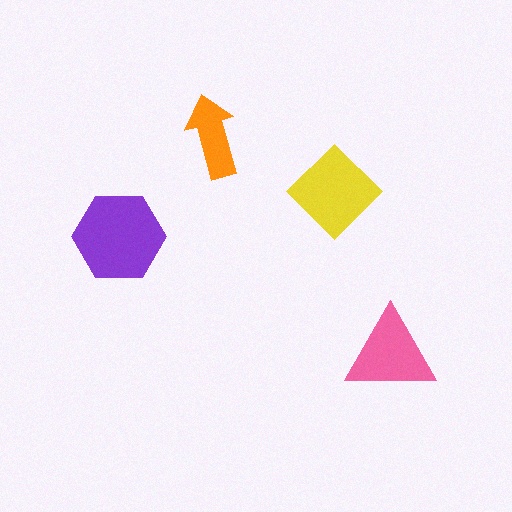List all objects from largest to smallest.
The purple hexagon, the yellow diamond, the pink triangle, the orange arrow.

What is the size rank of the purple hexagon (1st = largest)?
1st.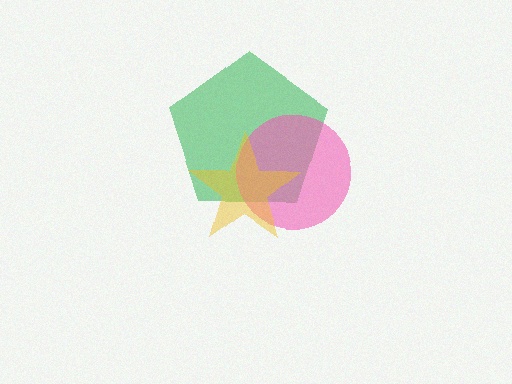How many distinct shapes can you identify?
There are 3 distinct shapes: a green pentagon, a pink circle, a yellow star.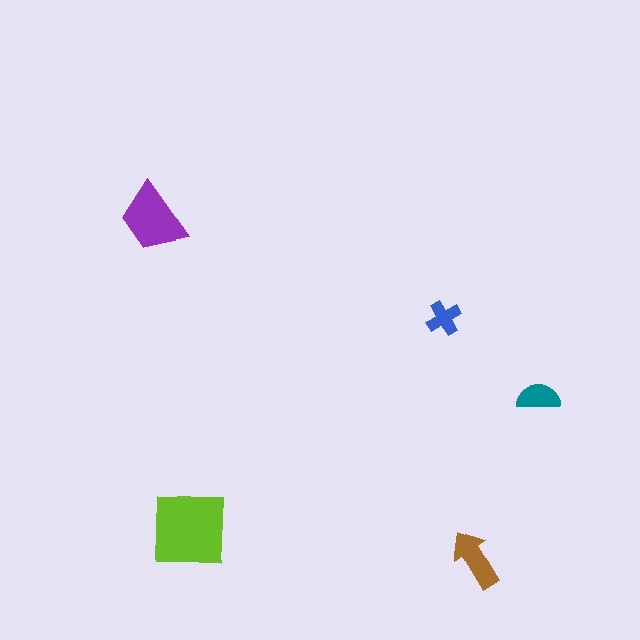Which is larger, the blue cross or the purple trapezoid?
The purple trapezoid.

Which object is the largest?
The lime square.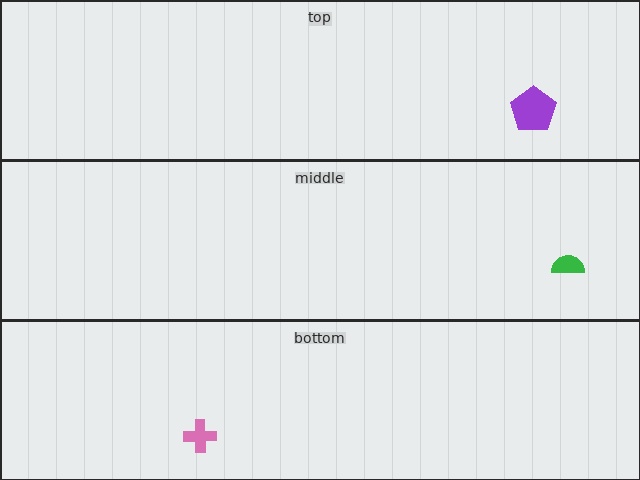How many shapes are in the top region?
1.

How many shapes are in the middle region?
1.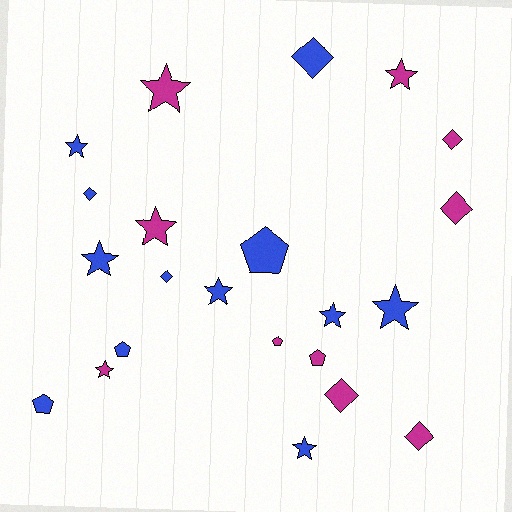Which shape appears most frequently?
Star, with 10 objects.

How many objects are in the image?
There are 22 objects.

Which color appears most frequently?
Blue, with 12 objects.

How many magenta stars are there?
There are 4 magenta stars.